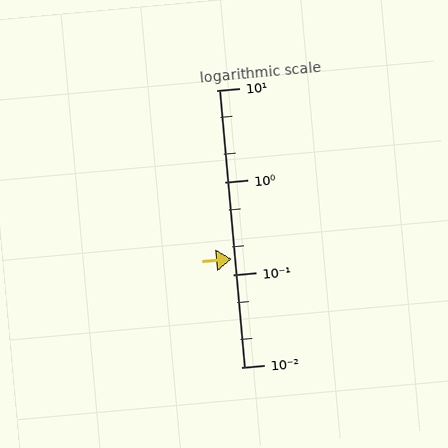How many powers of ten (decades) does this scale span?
The scale spans 3 decades, from 0.01 to 10.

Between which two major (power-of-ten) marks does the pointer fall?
The pointer is between 0.1 and 1.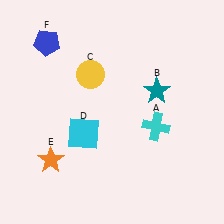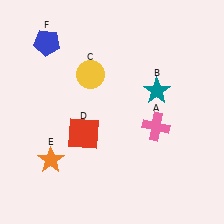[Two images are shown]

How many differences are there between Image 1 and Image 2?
There are 2 differences between the two images.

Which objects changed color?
A changed from cyan to pink. D changed from cyan to red.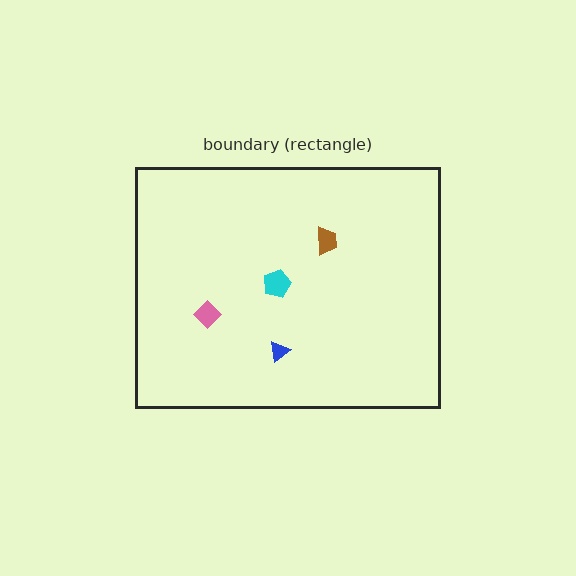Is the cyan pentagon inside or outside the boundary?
Inside.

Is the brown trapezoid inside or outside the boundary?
Inside.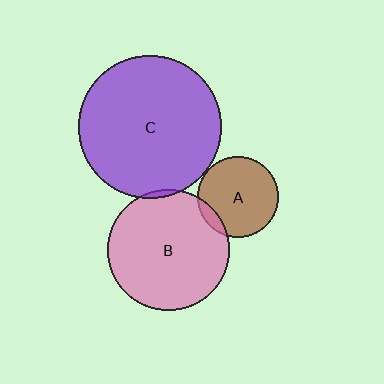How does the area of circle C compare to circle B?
Approximately 1.4 times.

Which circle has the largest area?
Circle C (purple).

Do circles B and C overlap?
Yes.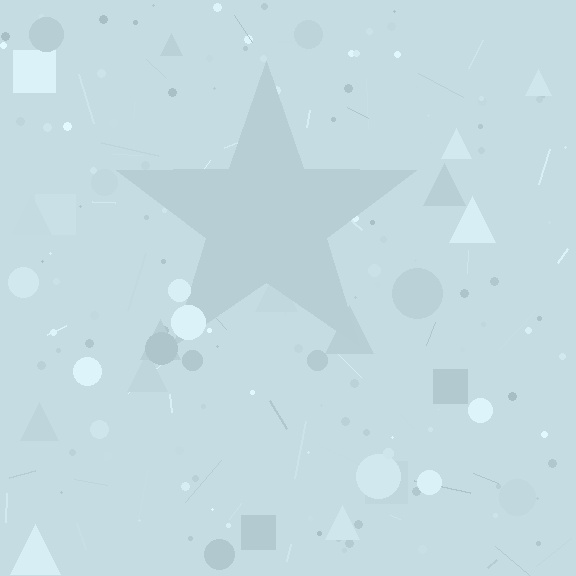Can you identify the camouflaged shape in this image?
The camouflaged shape is a star.